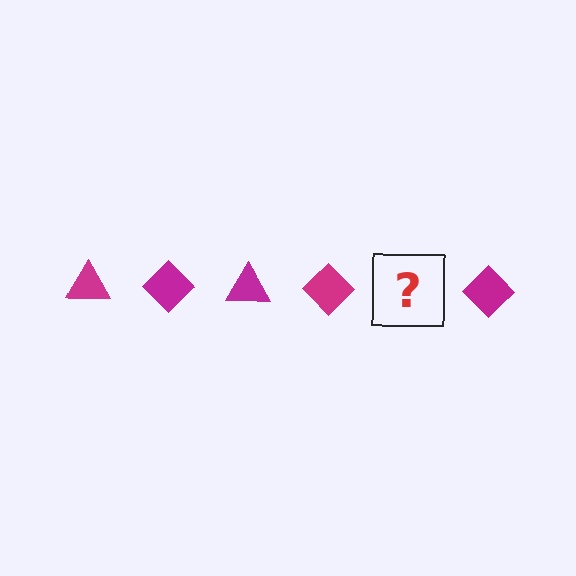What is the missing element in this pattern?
The missing element is a magenta triangle.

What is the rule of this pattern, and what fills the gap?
The rule is that the pattern cycles through triangle, diamond shapes in magenta. The gap should be filled with a magenta triangle.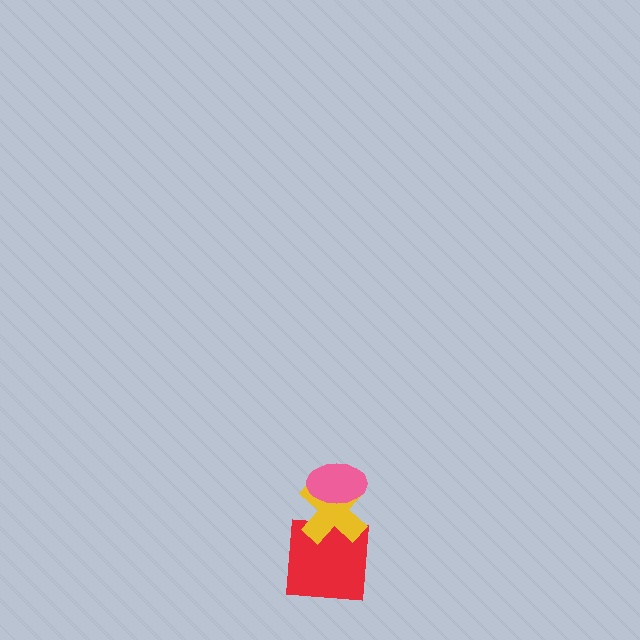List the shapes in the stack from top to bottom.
From top to bottom: the pink ellipse, the yellow cross, the red square.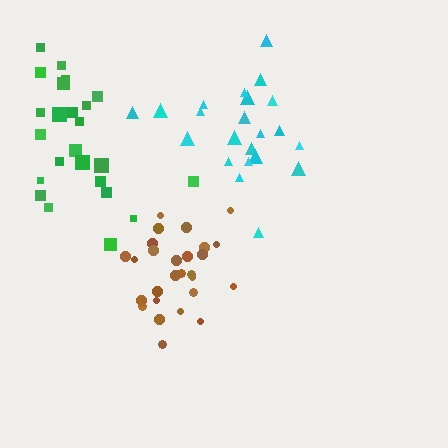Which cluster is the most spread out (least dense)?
Green.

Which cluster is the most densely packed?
Brown.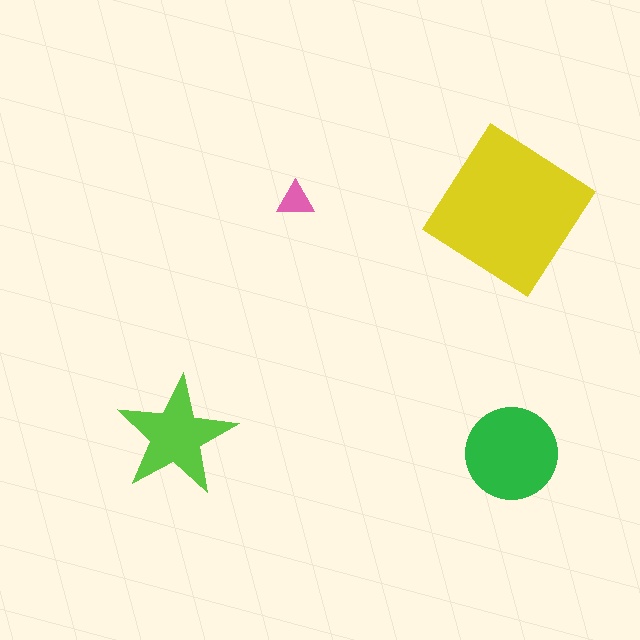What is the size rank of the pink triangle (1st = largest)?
4th.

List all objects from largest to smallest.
The yellow diamond, the green circle, the lime star, the pink triangle.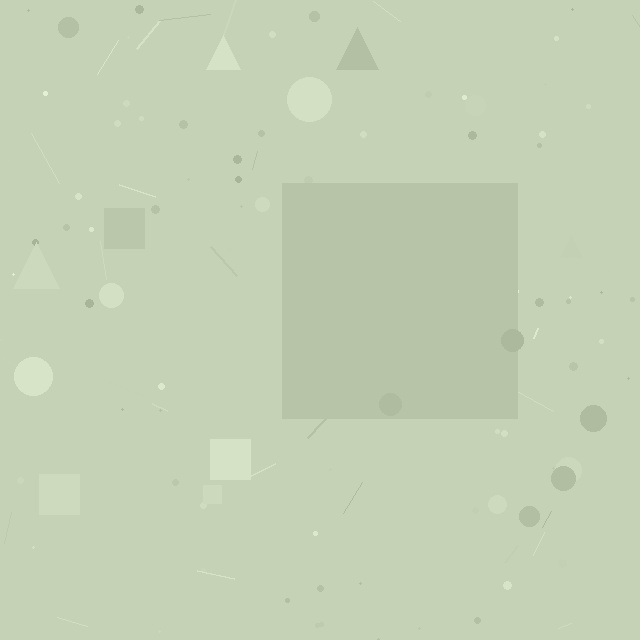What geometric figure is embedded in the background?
A square is embedded in the background.